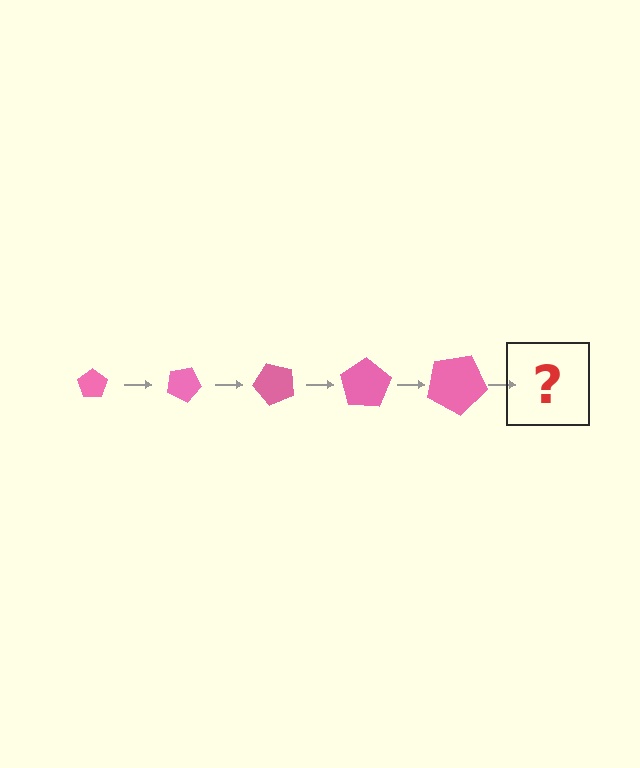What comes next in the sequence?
The next element should be a pentagon, larger than the previous one and rotated 125 degrees from the start.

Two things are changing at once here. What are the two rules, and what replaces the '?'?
The two rules are that the pentagon grows larger each step and it rotates 25 degrees each step. The '?' should be a pentagon, larger than the previous one and rotated 125 degrees from the start.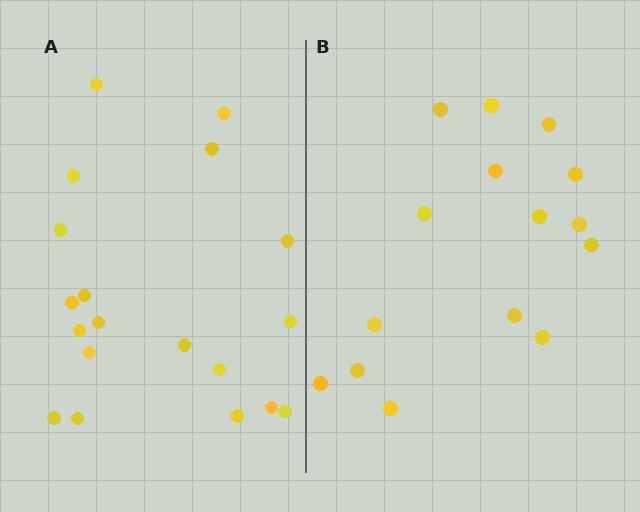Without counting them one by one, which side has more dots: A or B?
Region A (the left region) has more dots.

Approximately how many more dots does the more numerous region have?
Region A has about 4 more dots than region B.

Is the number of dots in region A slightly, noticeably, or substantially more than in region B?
Region A has noticeably more, but not dramatically so. The ratio is roughly 1.3 to 1.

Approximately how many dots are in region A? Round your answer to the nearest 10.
About 20 dots. (The exact count is 19, which rounds to 20.)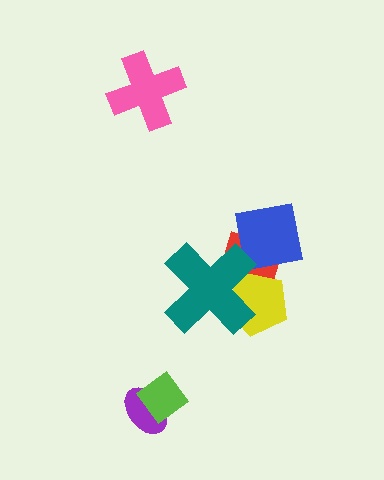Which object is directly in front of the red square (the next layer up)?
The yellow pentagon is directly in front of the red square.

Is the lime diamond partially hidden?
No, no other shape covers it.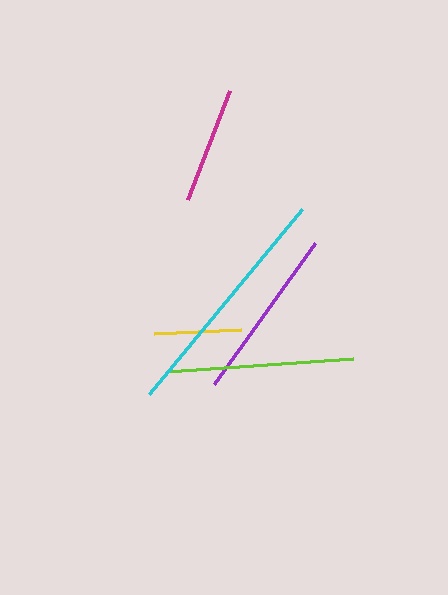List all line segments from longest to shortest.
From longest to shortest: cyan, lime, purple, magenta, yellow.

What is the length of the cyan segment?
The cyan segment is approximately 239 pixels long.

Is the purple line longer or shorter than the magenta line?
The purple line is longer than the magenta line.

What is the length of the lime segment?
The lime segment is approximately 187 pixels long.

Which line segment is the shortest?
The yellow line is the shortest at approximately 87 pixels.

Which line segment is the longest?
The cyan line is the longest at approximately 239 pixels.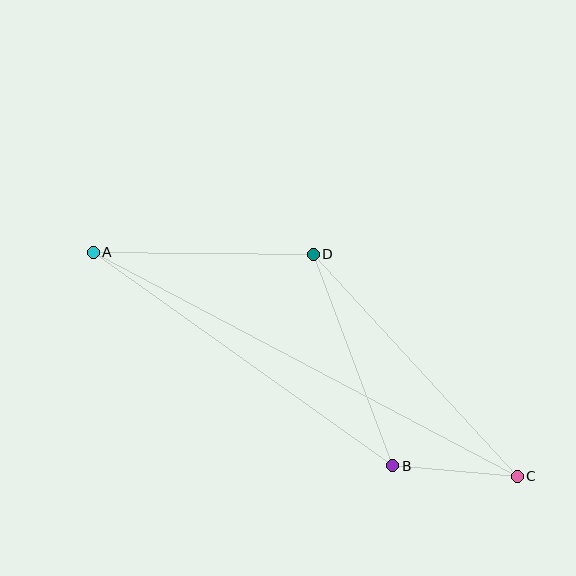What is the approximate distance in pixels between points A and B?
The distance between A and B is approximately 368 pixels.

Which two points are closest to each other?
Points B and C are closest to each other.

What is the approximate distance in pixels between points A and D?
The distance between A and D is approximately 220 pixels.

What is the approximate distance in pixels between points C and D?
The distance between C and D is approximately 301 pixels.